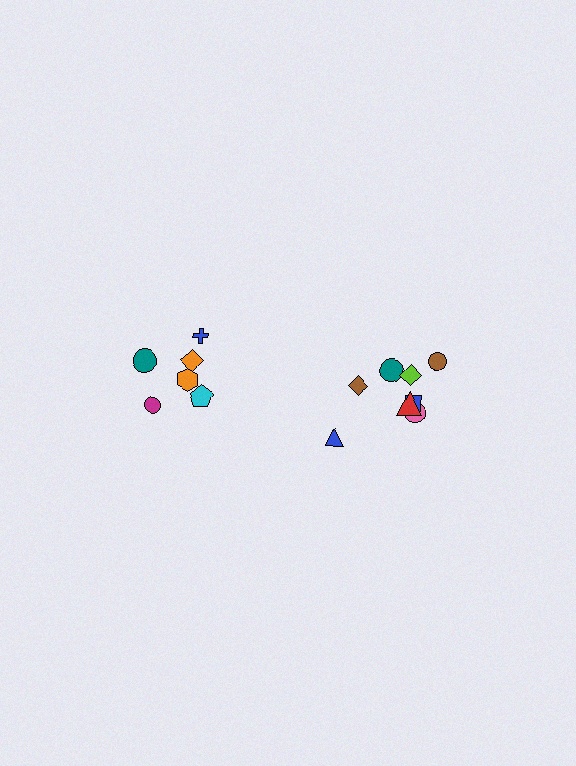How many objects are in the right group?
There are 8 objects.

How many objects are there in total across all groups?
There are 14 objects.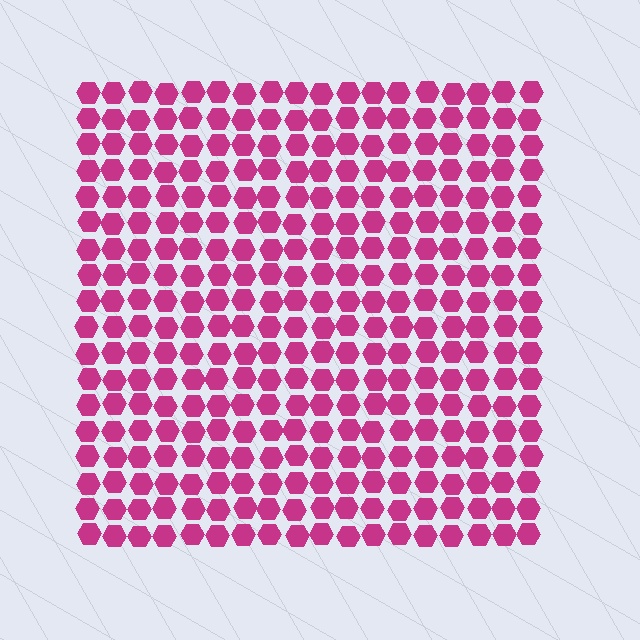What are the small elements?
The small elements are hexagons.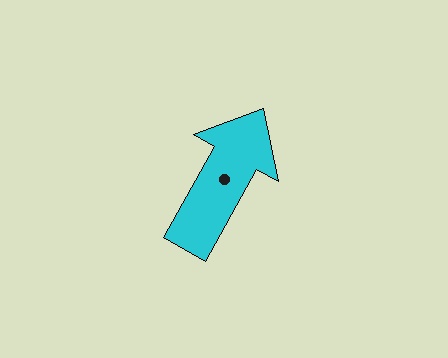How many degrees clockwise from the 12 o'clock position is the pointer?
Approximately 29 degrees.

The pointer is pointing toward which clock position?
Roughly 1 o'clock.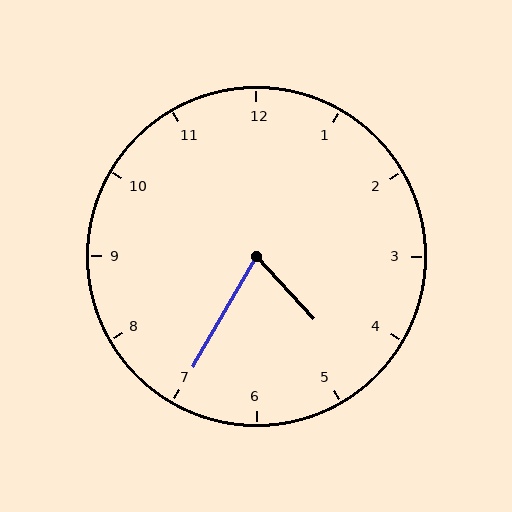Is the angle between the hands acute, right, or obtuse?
It is acute.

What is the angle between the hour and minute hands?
Approximately 72 degrees.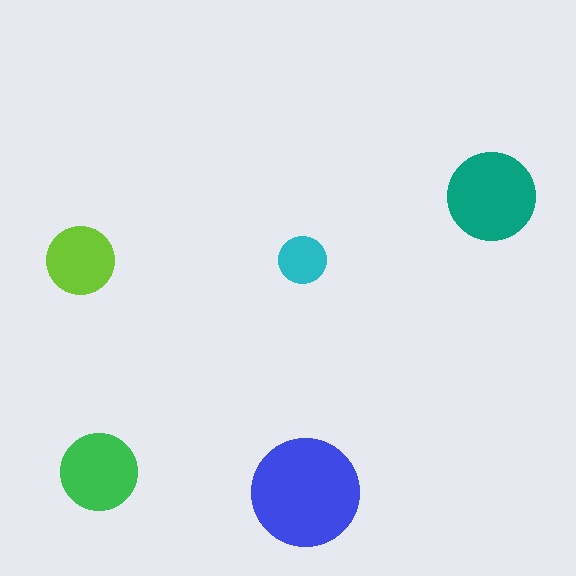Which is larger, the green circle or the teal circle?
The teal one.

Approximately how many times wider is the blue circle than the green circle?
About 1.5 times wider.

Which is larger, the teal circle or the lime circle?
The teal one.